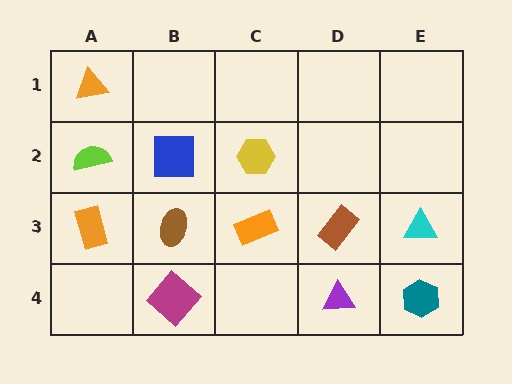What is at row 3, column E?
A cyan triangle.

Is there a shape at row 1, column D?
No, that cell is empty.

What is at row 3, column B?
A brown ellipse.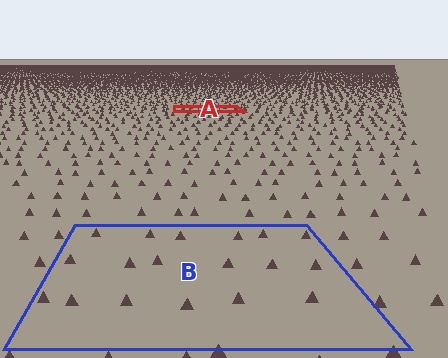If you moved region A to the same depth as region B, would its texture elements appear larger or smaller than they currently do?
They would appear larger. At a closer depth, the same texture elements are projected at a bigger on-screen size.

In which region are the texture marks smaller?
The texture marks are smaller in region A, because it is farther away.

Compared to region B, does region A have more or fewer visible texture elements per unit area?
Region A has more texture elements per unit area — they are packed more densely because it is farther away.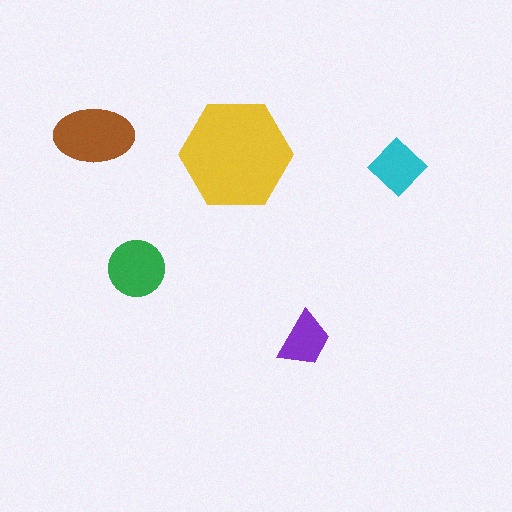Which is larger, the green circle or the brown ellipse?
The brown ellipse.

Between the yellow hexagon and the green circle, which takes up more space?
The yellow hexagon.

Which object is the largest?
The yellow hexagon.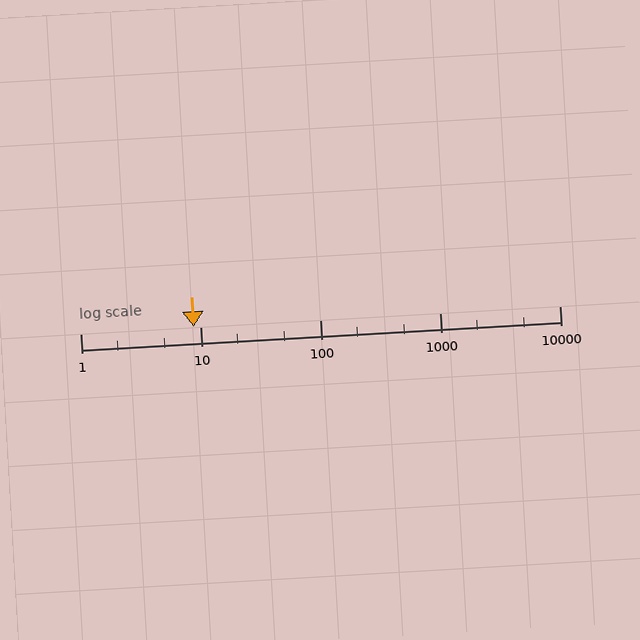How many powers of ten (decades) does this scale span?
The scale spans 4 decades, from 1 to 10000.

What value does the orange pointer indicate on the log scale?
The pointer indicates approximately 8.8.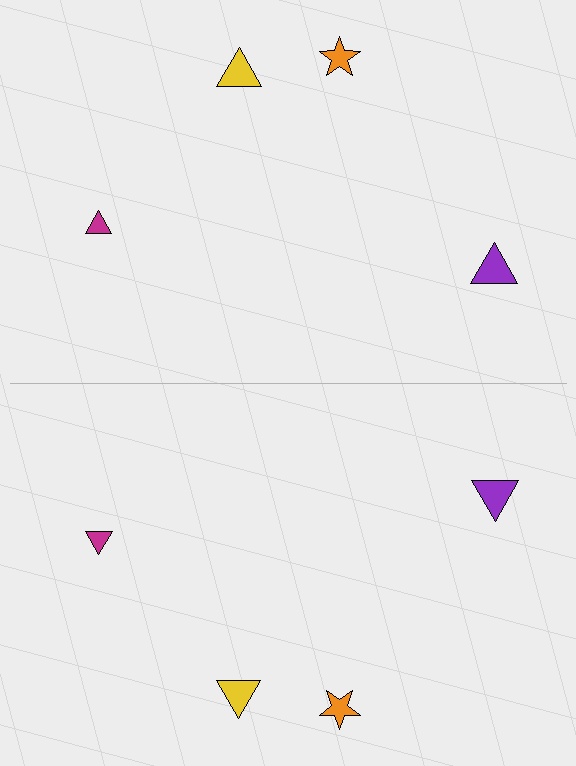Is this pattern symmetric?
Yes, this pattern has bilateral (reflection) symmetry.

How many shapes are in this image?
There are 8 shapes in this image.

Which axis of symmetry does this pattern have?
The pattern has a horizontal axis of symmetry running through the center of the image.